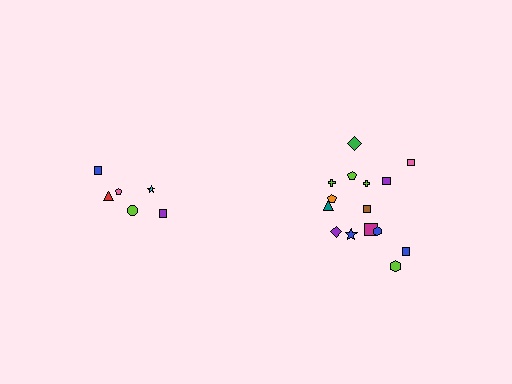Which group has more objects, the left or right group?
The right group.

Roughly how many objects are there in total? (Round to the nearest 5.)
Roughly 20 objects in total.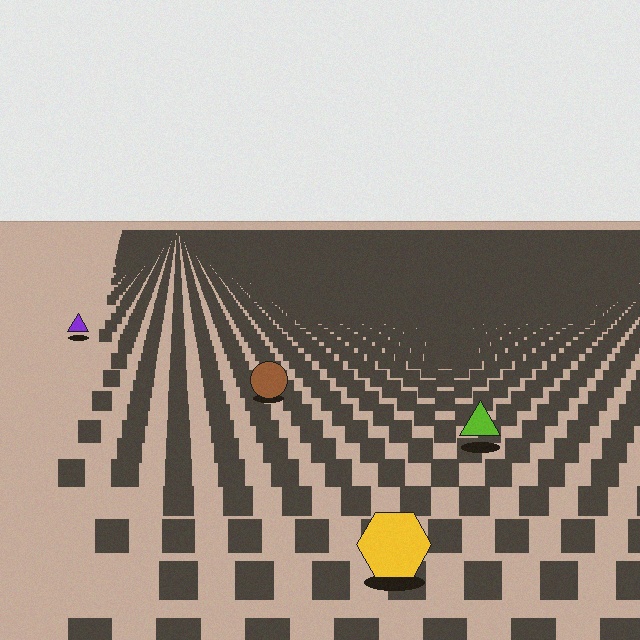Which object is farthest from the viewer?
The purple triangle is farthest from the viewer. It appears smaller and the ground texture around it is denser.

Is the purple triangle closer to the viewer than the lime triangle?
No. The lime triangle is closer — you can tell from the texture gradient: the ground texture is coarser near it.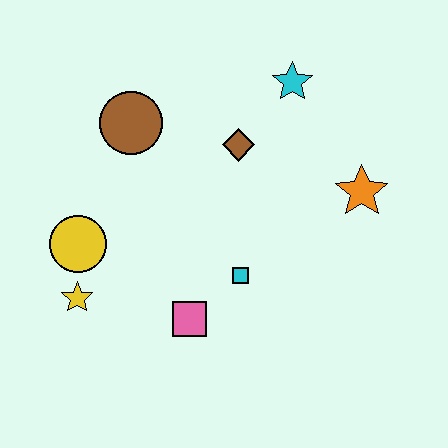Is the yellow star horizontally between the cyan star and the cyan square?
No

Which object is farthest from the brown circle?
The orange star is farthest from the brown circle.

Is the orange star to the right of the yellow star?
Yes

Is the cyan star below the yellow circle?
No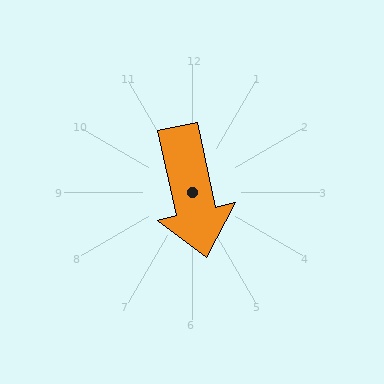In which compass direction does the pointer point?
South.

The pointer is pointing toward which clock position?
Roughly 6 o'clock.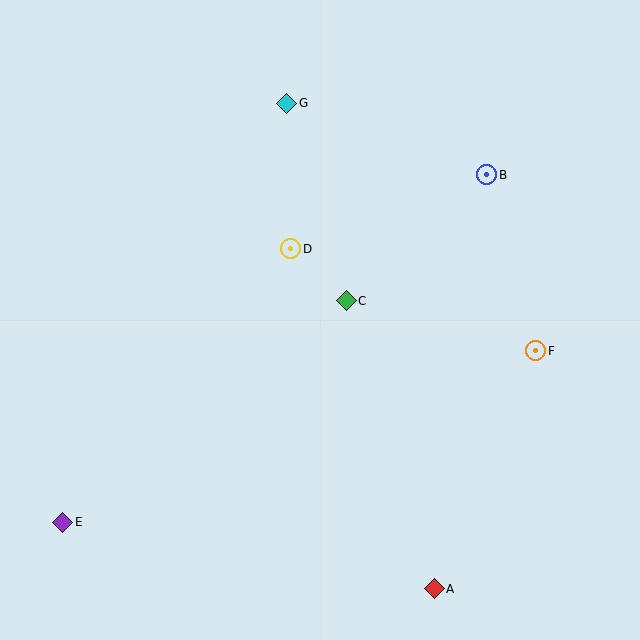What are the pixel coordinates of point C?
Point C is at (346, 301).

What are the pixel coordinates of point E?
Point E is at (63, 522).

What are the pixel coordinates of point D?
Point D is at (290, 249).